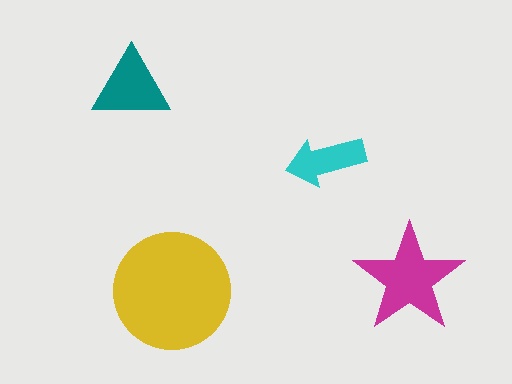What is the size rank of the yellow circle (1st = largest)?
1st.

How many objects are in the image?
There are 4 objects in the image.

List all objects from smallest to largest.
The cyan arrow, the teal triangle, the magenta star, the yellow circle.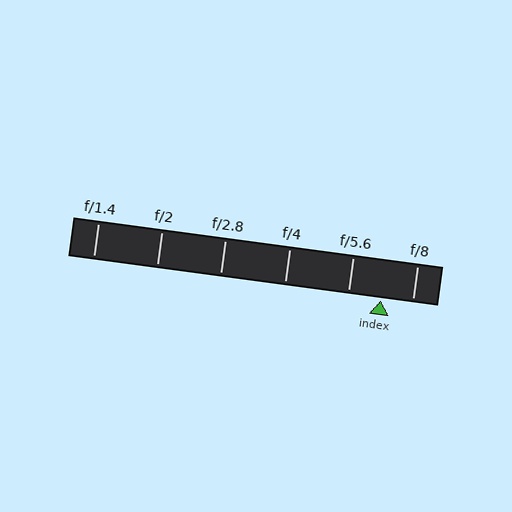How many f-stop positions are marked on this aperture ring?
There are 6 f-stop positions marked.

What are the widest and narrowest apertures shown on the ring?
The widest aperture shown is f/1.4 and the narrowest is f/8.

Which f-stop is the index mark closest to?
The index mark is closest to f/8.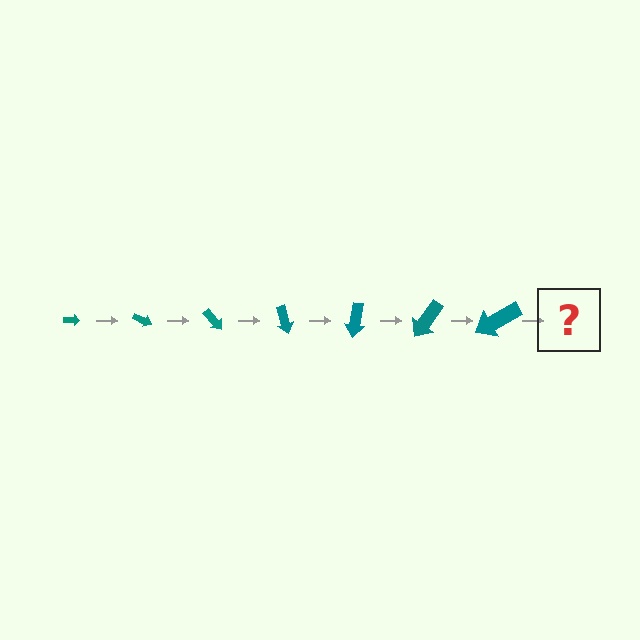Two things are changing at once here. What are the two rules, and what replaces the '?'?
The two rules are that the arrow grows larger each step and it rotates 25 degrees each step. The '?' should be an arrow, larger than the previous one and rotated 175 degrees from the start.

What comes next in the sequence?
The next element should be an arrow, larger than the previous one and rotated 175 degrees from the start.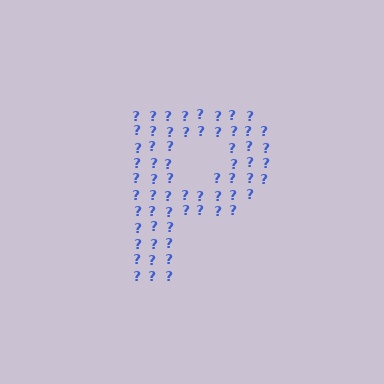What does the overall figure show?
The overall figure shows the letter P.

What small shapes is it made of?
It is made of small question marks.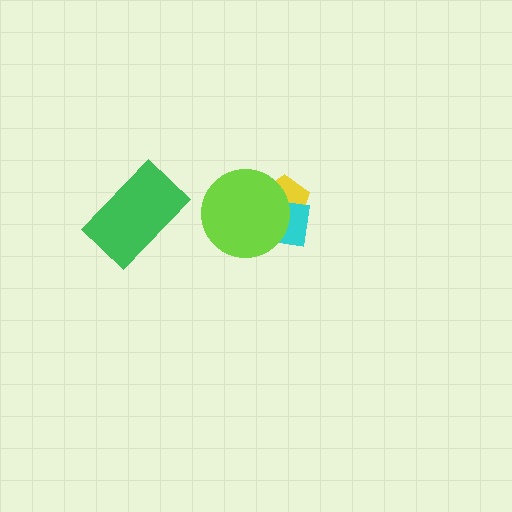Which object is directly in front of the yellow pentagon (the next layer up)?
The cyan square is directly in front of the yellow pentagon.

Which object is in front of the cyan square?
The lime circle is in front of the cyan square.